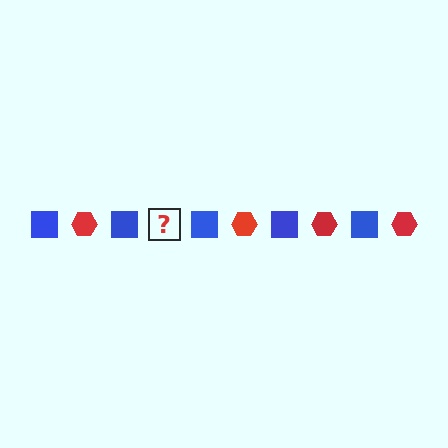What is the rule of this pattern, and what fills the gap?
The rule is that the pattern alternates between blue square and red hexagon. The gap should be filled with a red hexagon.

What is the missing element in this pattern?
The missing element is a red hexagon.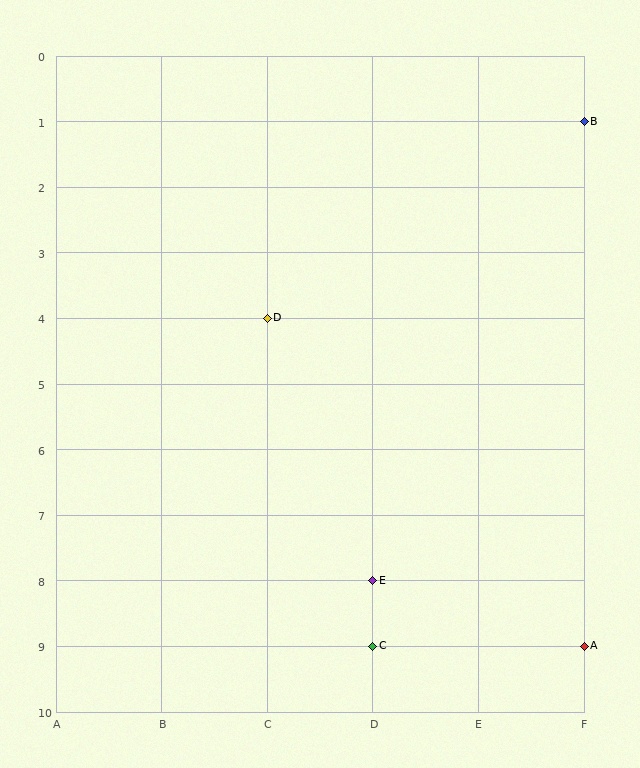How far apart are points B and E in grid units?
Points B and E are 2 columns and 7 rows apart (about 7.3 grid units diagonally).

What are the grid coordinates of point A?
Point A is at grid coordinates (F, 9).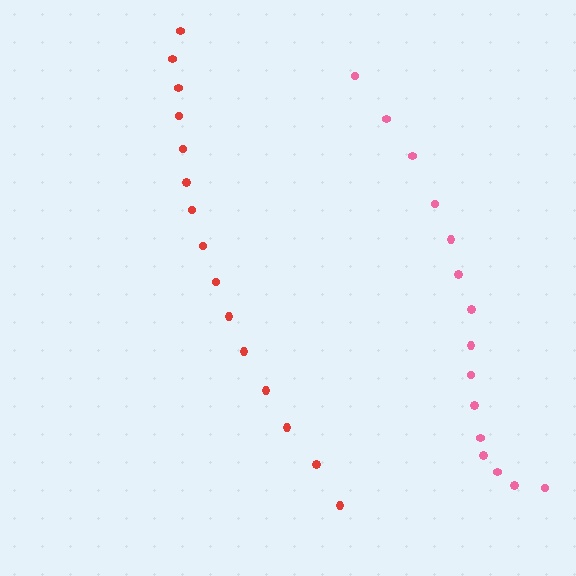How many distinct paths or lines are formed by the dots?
There are 2 distinct paths.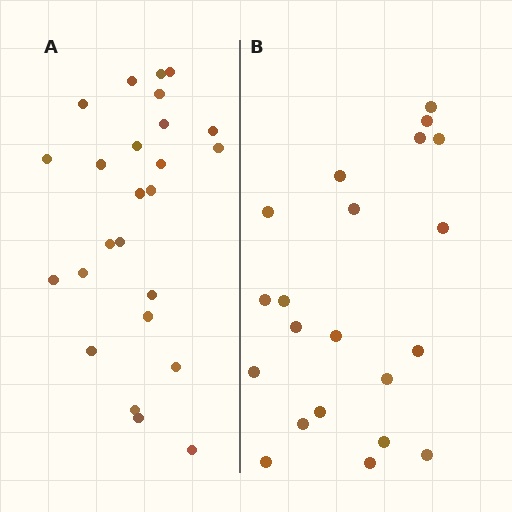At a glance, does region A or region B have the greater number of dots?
Region A (the left region) has more dots.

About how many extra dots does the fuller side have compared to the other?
Region A has about 4 more dots than region B.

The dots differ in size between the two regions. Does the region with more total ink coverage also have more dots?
No. Region B has more total ink coverage because its dots are larger, but region A actually contains more individual dots. Total area can be misleading — the number of items is what matters here.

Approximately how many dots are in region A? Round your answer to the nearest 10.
About 20 dots. (The exact count is 25, which rounds to 20.)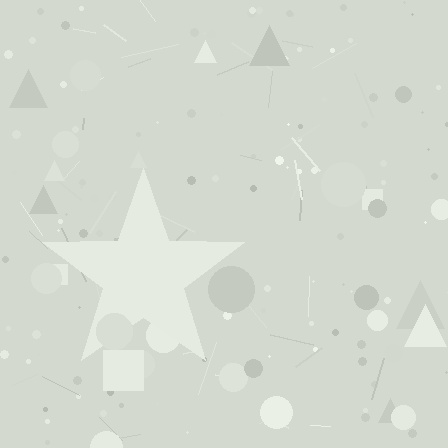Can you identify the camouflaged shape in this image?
The camouflaged shape is a star.